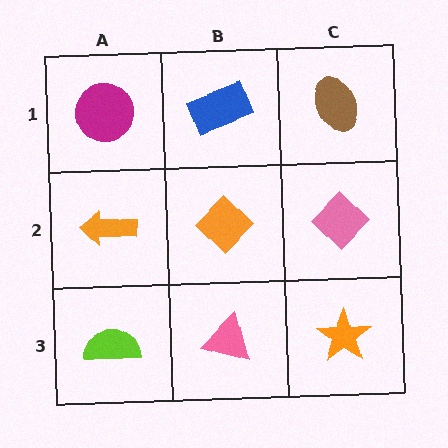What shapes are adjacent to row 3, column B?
An orange diamond (row 2, column B), a lime semicircle (row 3, column A), an orange star (row 3, column C).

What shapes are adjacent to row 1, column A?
An orange arrow (row 2, column A), a blue rectangle (row 1, column B).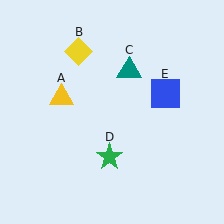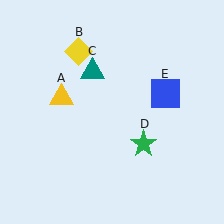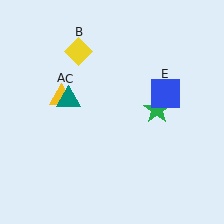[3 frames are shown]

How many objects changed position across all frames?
2 objects changed position: teal triangle (object C), green star (object D).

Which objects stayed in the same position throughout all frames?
Yellow triangle (object A) and yellow diamond (object B) and blue square (object E) remained stationary.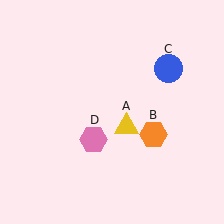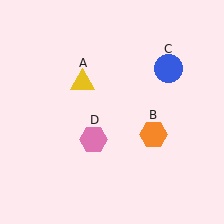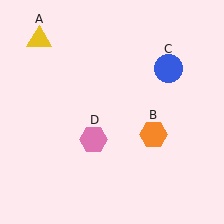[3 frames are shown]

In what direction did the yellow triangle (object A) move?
The yellow triangle (object A) moved up and to the left.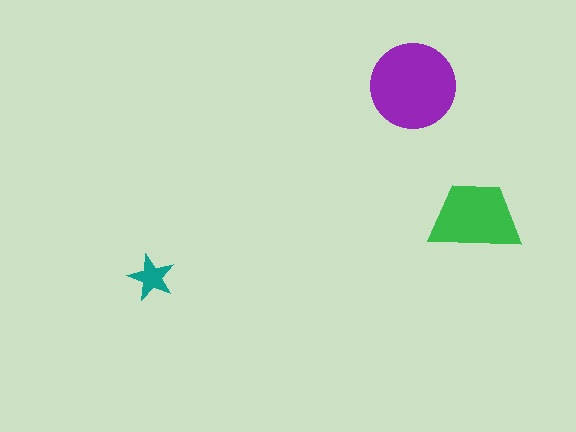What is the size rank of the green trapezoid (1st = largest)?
2nd.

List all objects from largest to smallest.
The purple circle, the green trapezoid, the teal star.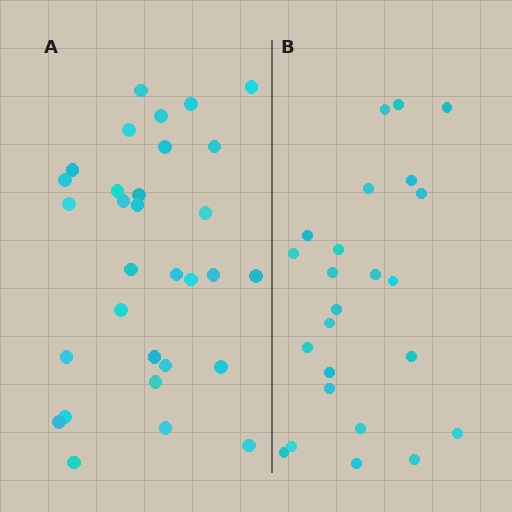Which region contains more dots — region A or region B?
Region A (the left region) has more dots.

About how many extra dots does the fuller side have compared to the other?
Region A has roughly 8 or so more dots than region B.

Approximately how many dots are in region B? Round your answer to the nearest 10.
About 20 dots. (The exact count is 24, which rounds to 20.)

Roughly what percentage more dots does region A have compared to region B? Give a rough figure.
About 30% more.